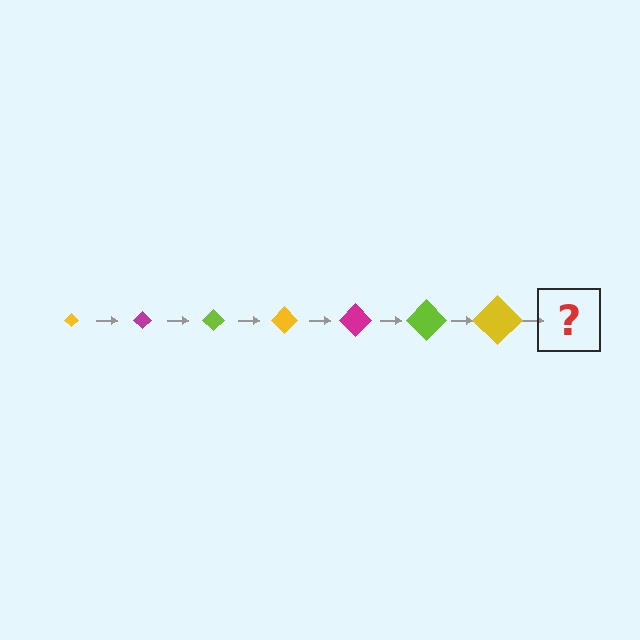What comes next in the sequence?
The next element should be a magenta diamond, larger than the previous one.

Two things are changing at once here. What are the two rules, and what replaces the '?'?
The two rules are that the diamond grows larger each step and the color cycles through yellow, magenta, and lime. The '?' should be a magenta diamond, larger than the previous one.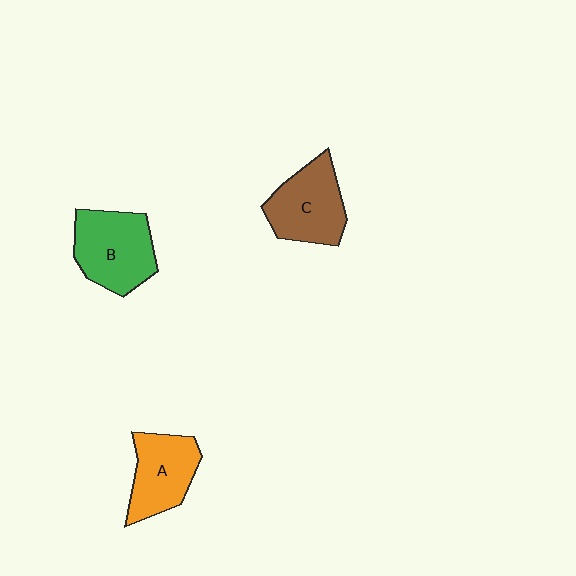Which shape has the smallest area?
Shape A (orange).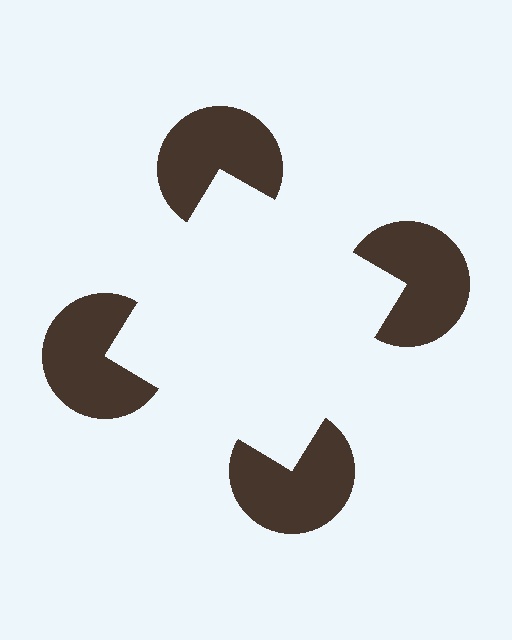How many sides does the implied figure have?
4 sides.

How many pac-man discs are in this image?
There are 4 — one at each vertex of the illusory square.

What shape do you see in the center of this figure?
An illusory square — its edges are inferred from the aligned wedge cuts in the pac-man discs, not physically drawn.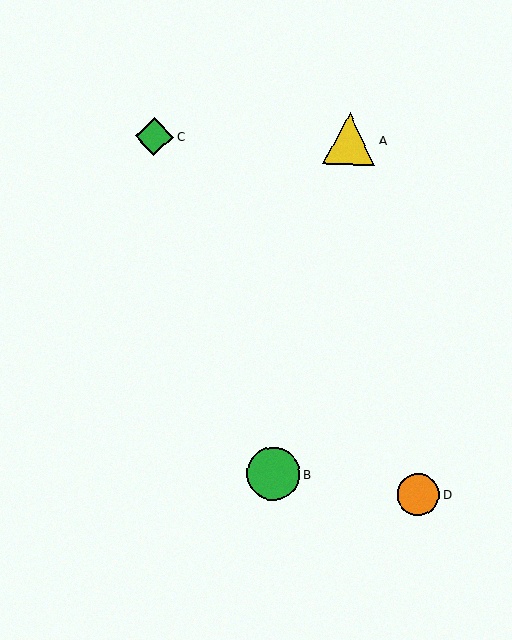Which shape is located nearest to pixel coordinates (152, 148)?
The green diamond (labeled C) at (154, 137) is nearest to that location.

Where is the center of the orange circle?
The center of the orange circle is at (418, 494).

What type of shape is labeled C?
Shape C is a green diamond.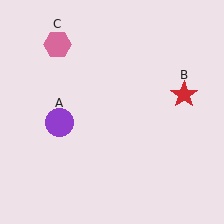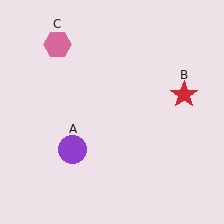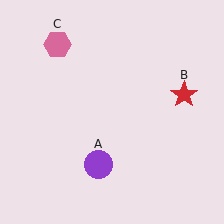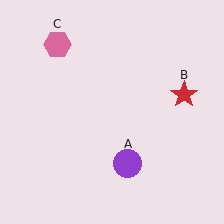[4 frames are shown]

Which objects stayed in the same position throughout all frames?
Red star (object B) and pink hexagon (object C) remained stationary.